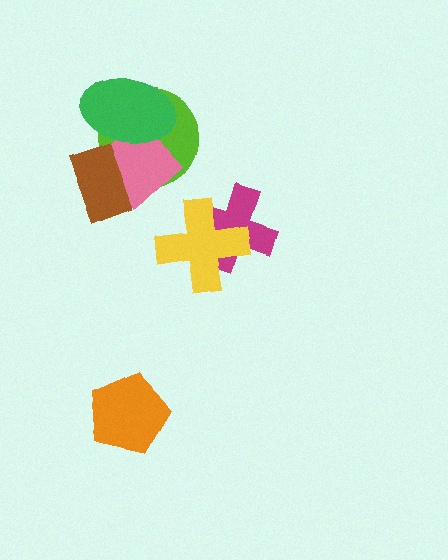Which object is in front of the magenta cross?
The yellow cross is in front of the magenta cross.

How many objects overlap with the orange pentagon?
0 objects overlap with the orange pentagon.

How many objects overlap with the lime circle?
3 objects overlap with the lime circle.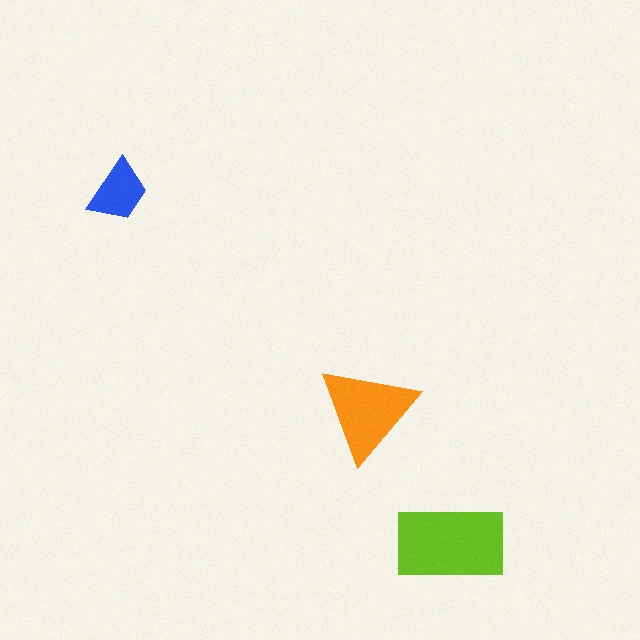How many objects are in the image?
There are 3 objects in the image.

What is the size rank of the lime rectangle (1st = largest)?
1st.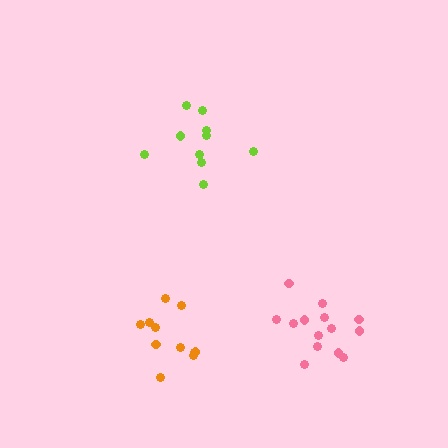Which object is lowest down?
The orange cluster is bottommost.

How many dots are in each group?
Group 1: 10 dots, Group 2: 11 dots, Group 3: 14 dots (35 total).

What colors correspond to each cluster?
The clusters are colored: lime, orange, pink.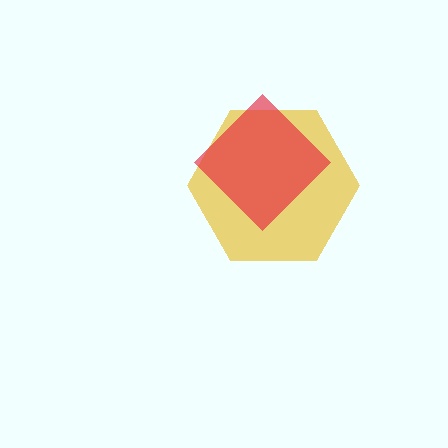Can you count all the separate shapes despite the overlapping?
Yes, there are 2 separate shapes.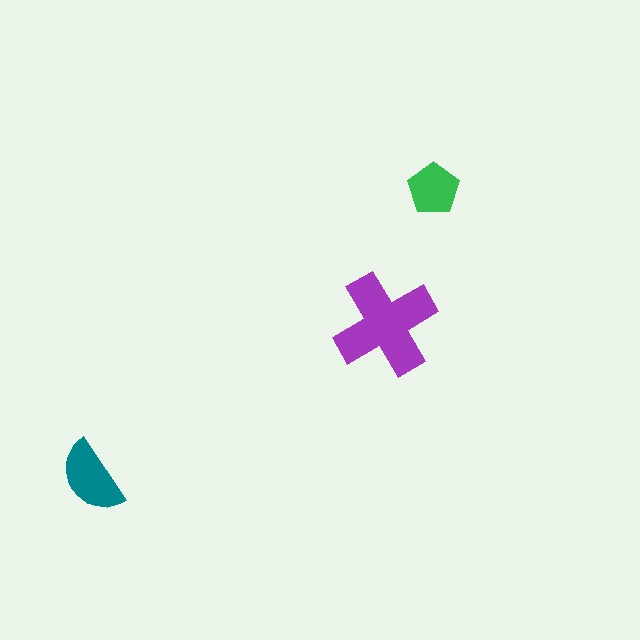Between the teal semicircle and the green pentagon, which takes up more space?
The teal semicircle.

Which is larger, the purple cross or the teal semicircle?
The purple cross.